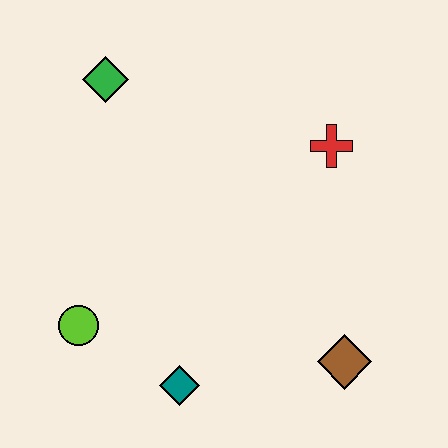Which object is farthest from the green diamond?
The brown diamond is farthest from the green diamond.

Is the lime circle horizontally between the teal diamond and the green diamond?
No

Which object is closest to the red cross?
The brown diamond is closest to the red cross.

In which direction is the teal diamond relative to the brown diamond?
The teal diamond is to the left of the brown diamond.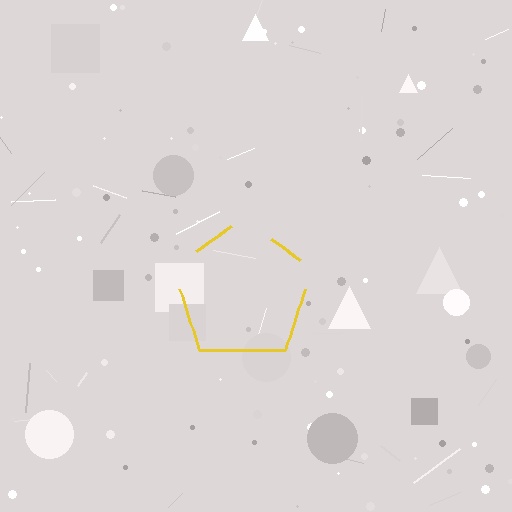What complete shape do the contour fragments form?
The contour fragments form a pentagon.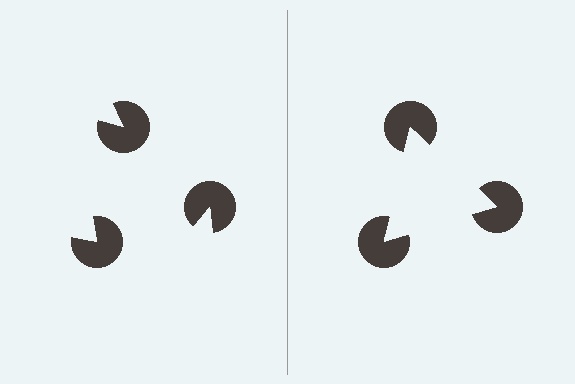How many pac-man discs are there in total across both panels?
6 — 3 on each side.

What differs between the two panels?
The pac-man discs are positioned identically on both sides; only the wedge orientations differ. On the right they align to a triangle; on the left they are misaligned.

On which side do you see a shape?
An illusory triangle appears on the right side. On the left side the wedge cuts are rotated, so no coherent shape forms.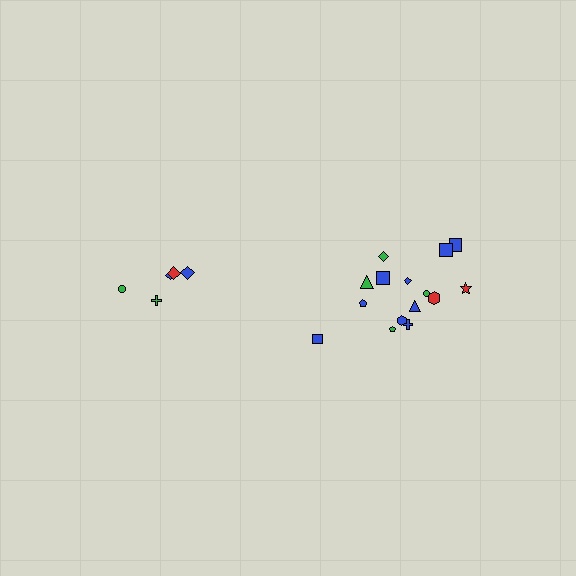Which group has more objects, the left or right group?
The right group.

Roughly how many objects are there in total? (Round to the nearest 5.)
Roughly 20 objects in total.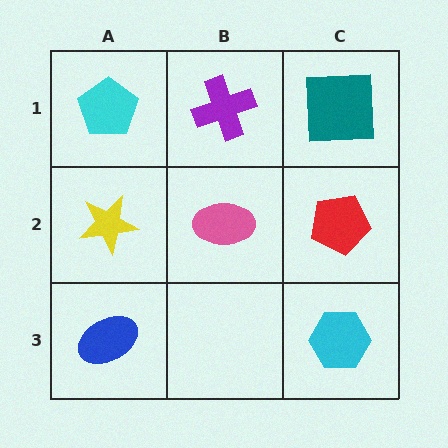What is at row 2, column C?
A red pentagon.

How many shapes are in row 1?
3 shapes.